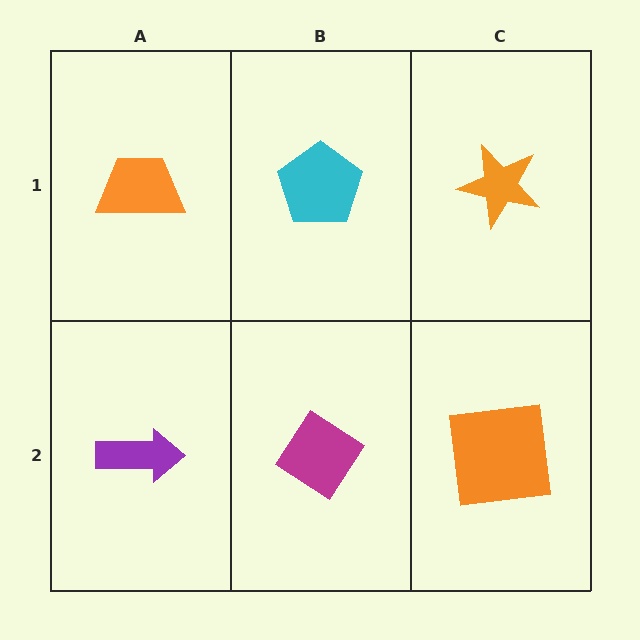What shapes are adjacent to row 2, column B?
A cyan pentagon (row 1, column B), a purple arrow (row 2, column A), an orange square (row 2, column C).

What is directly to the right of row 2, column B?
An orange square.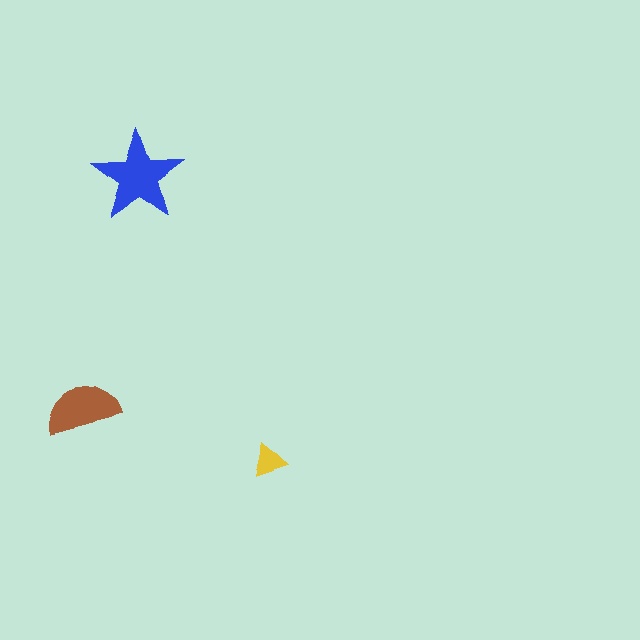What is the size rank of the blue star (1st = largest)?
1st.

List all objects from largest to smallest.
The blue star, the brown semicircle, the yellow triangle.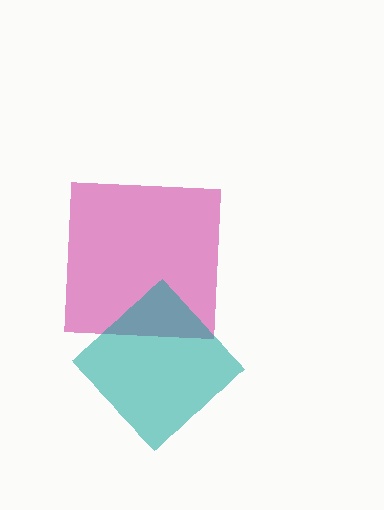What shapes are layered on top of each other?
The layered shapes are: a magenta square, a teal diamond.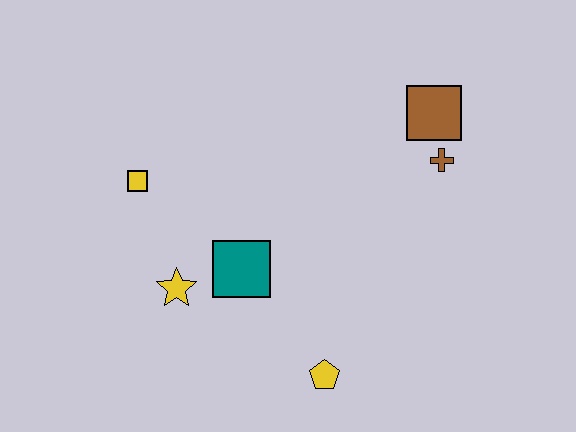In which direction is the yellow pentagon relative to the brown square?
The yellow pentagon is below the brown square.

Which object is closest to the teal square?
The yellow star is closest to the teal square.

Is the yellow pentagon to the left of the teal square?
No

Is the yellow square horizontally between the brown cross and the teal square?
No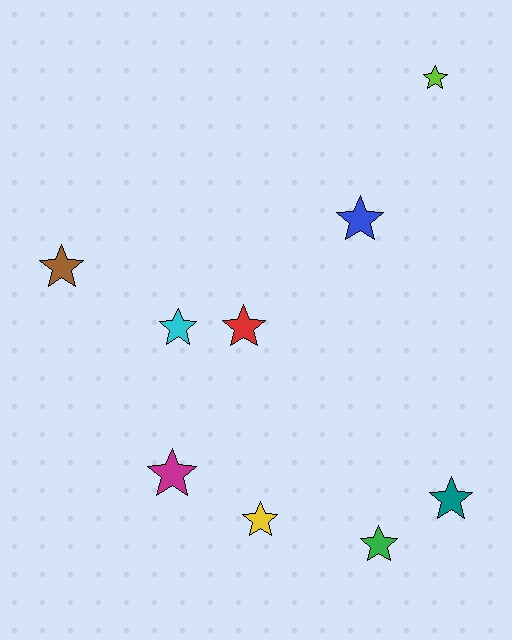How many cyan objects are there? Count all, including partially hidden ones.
There is 1 cyan object.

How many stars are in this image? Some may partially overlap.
There are 9 stars.